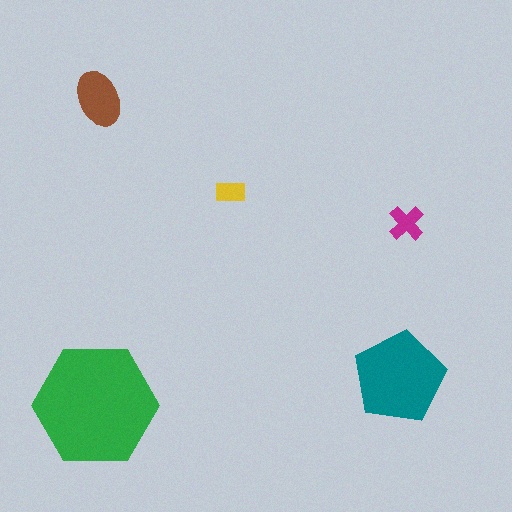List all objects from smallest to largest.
The yellow rectangle, the magenta cross, the brown ellipse, the teal pentagon, the green hexagon.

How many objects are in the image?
There are 5 objects in the image.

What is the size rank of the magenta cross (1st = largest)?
4th.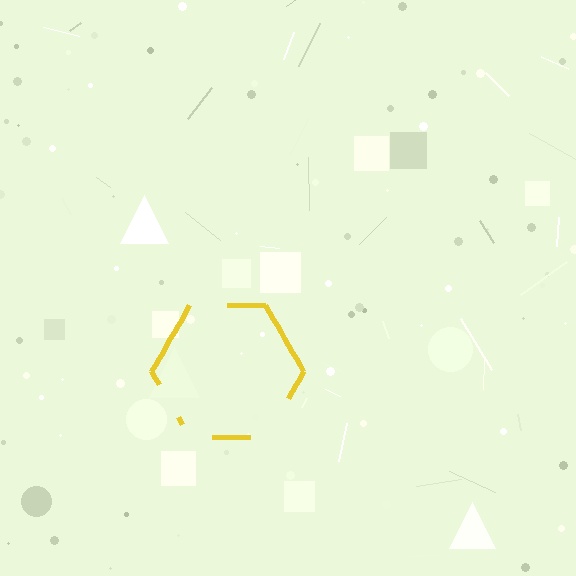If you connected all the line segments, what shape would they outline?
They would outline a hexagon.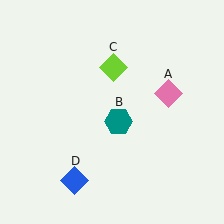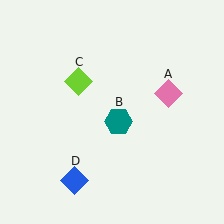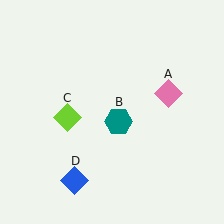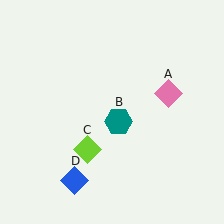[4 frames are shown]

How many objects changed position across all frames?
1 object changed position: lime diamond (object C).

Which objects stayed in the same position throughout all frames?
Pink diamond (object A) and teal hexagon (object B) and blue diamond (object D) remained stationary.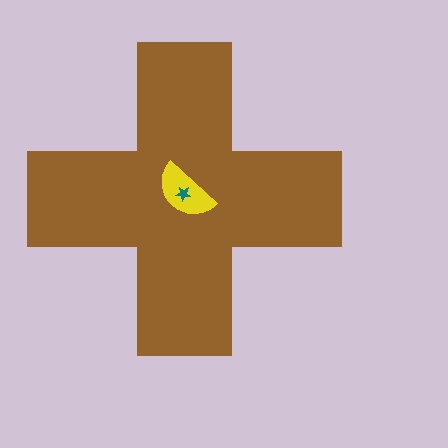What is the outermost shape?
The brown cross.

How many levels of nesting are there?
3.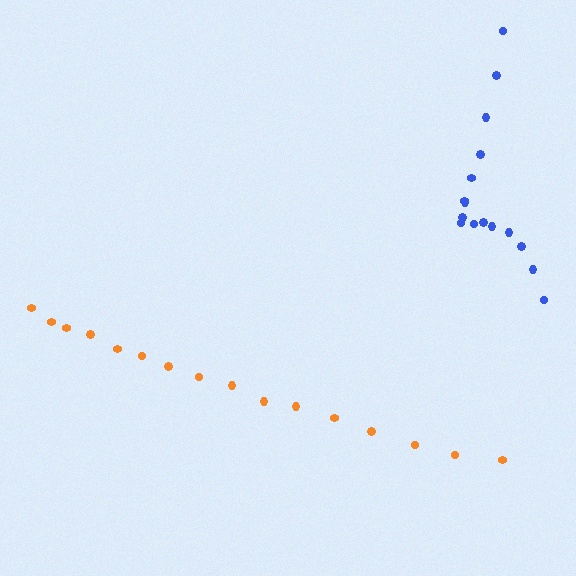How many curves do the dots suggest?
There are 2 distinct paths.